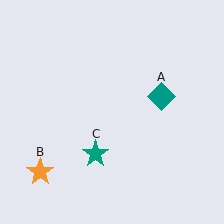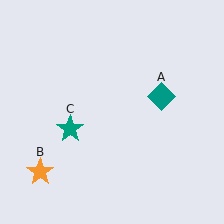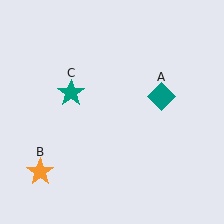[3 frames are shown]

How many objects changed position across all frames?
1 object changed position: teal star (object C).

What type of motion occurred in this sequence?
The teal star (object C) rotated clockwise around the center of the scene.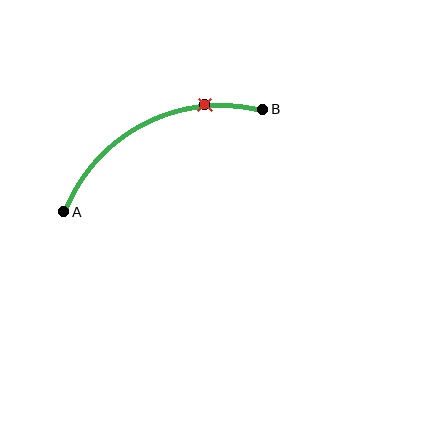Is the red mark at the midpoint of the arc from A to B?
No. The red mark lies on the arc but is closer to endpoint B. The arc midpoint would be at the point on the curve equidistant along the arc from both A and B.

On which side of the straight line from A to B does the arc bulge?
The arc bulges above the straight line connecting A and B.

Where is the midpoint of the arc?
The arc midpoint is the point on the curve farthest from the straight line joining A and B. It sits above that line.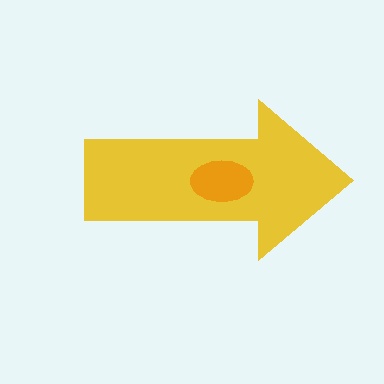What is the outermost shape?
The yellow arrow.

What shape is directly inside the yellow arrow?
The orange ellipse.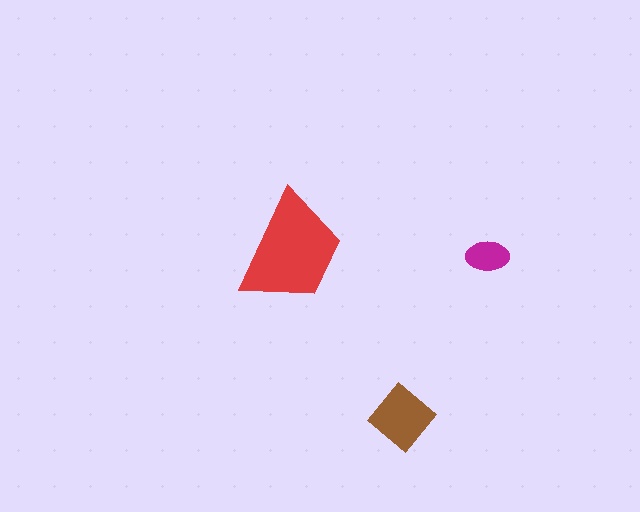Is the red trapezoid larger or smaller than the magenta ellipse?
Larger.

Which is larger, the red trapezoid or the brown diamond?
The red trapezoid.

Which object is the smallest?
The magenta ellipse.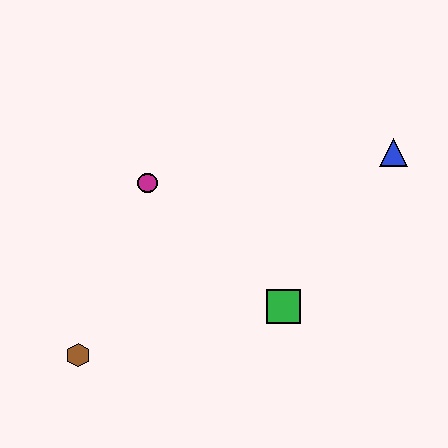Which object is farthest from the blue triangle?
The brown hexagon is farthest from the blue triangle.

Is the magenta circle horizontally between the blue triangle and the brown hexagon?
Yes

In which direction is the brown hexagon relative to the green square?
The brown hexagon is to the left of the green square.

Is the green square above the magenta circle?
No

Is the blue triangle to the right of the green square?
Yes